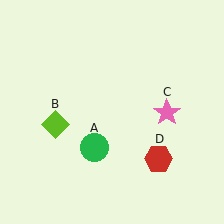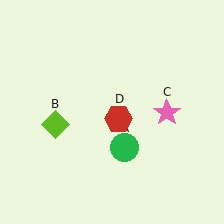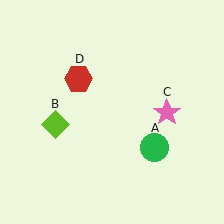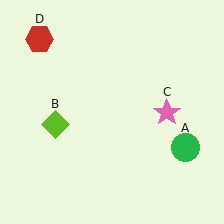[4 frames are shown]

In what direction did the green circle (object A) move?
The green circle (object A) moved right.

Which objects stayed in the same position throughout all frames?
Lime diamond (object B) and pink star (object C) remained stationary.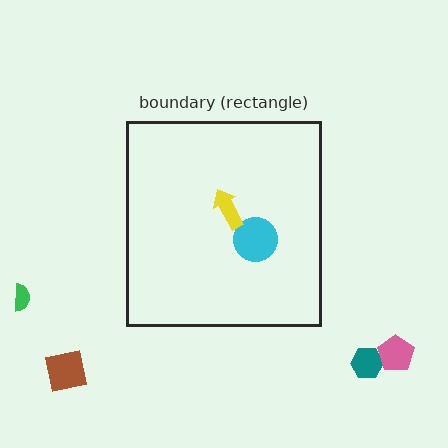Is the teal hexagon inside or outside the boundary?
Outside.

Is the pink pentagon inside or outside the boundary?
Outside.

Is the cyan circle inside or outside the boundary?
Inside.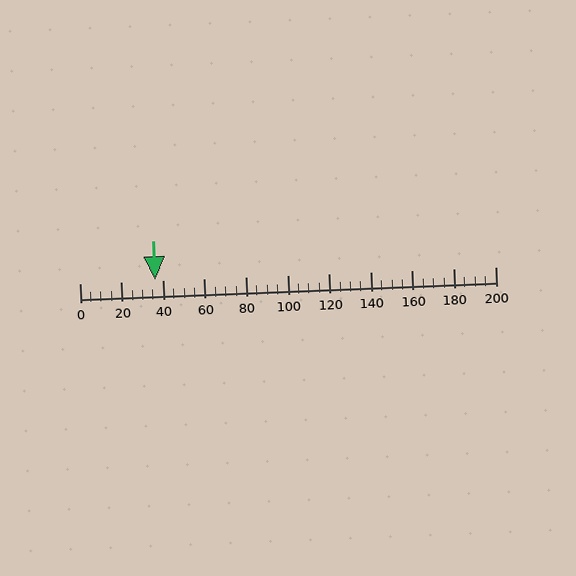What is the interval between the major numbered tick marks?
The major tick marks are spaced 20 units apart.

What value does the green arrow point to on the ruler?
The green arrow points to approximately 36.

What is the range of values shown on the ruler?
The ruler shows values from 0 to 200.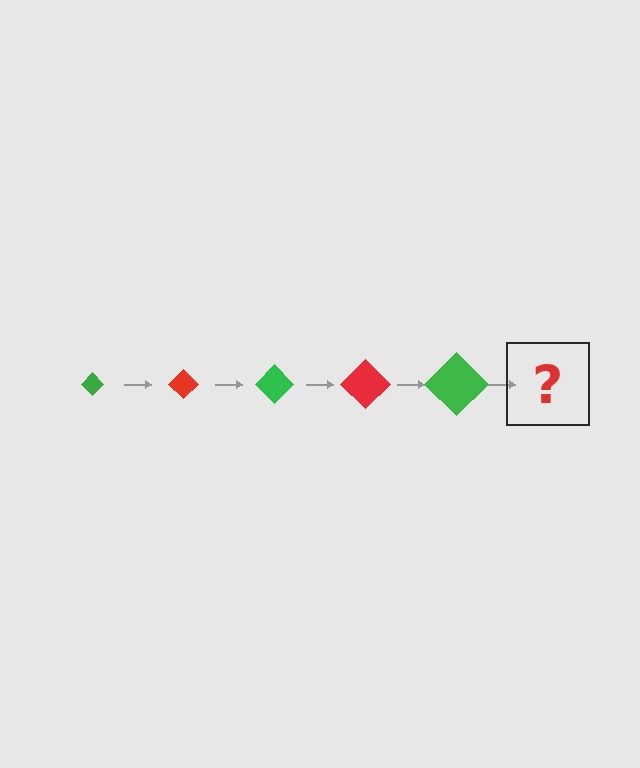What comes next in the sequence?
The next element should be a red diamond, larger than the previous one.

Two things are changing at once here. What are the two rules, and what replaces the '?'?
The two rules are that the diamond grows larger each step and the color cycles through green and red. The '?' should be a red diamond, larger than the previous one.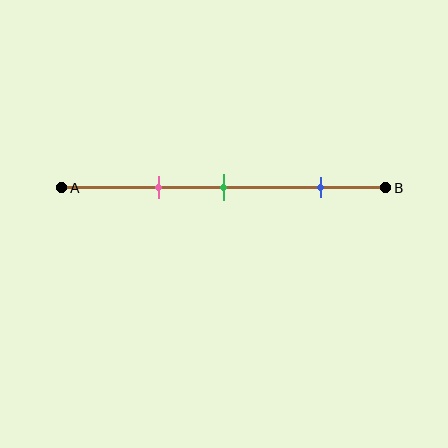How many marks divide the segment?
There are 3 marks dividing the segment.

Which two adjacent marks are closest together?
The pink and green marks are the closest adjacent pair.